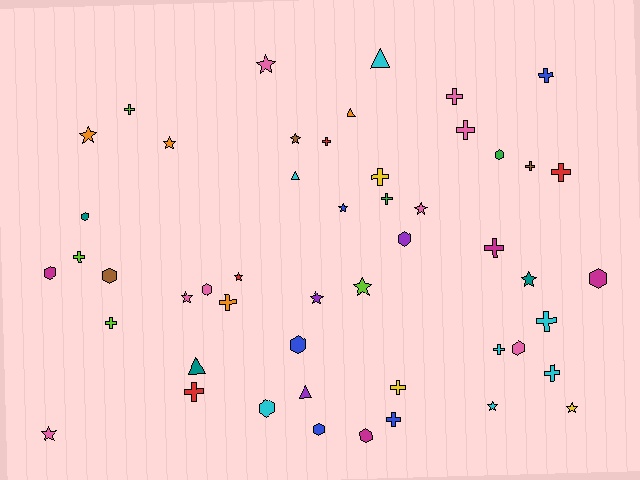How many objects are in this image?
There are 50 objects.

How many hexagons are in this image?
There are 12 hexagons.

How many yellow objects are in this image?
There are 3 yellow objects.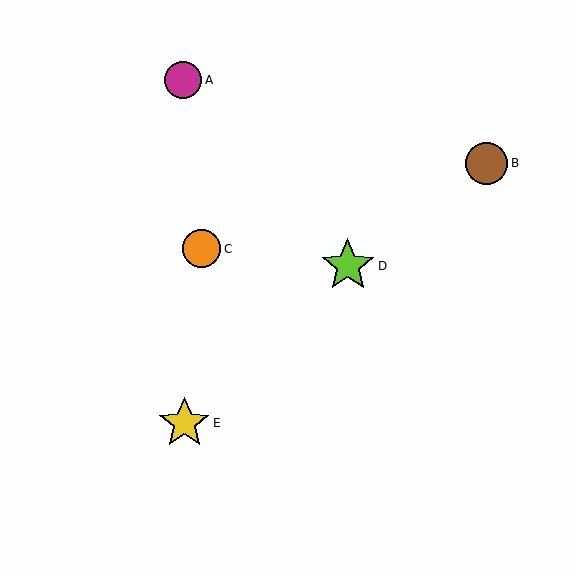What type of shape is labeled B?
Shape B is a brown circle.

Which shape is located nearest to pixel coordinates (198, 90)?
The magenta circle (labeled A) at (183, 80) is nearest to that location.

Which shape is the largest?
The lime star (labeled D) is the largest.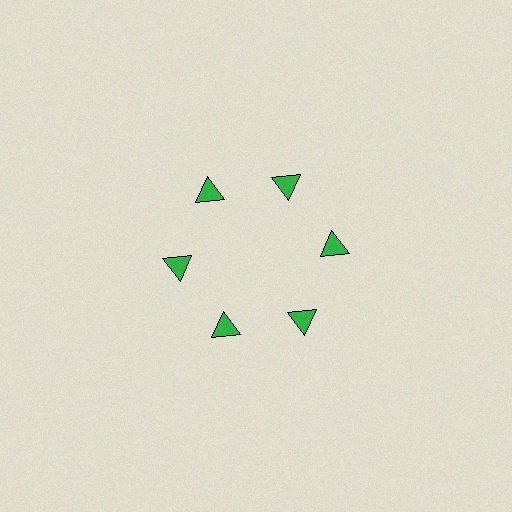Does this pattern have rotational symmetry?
Yes, this pattern has 6-fold rotational symmetry. It looks the same after rotating 60 degrees around the center.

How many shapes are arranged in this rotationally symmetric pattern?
There are 6 shapes, arranged in 6 groups of 1.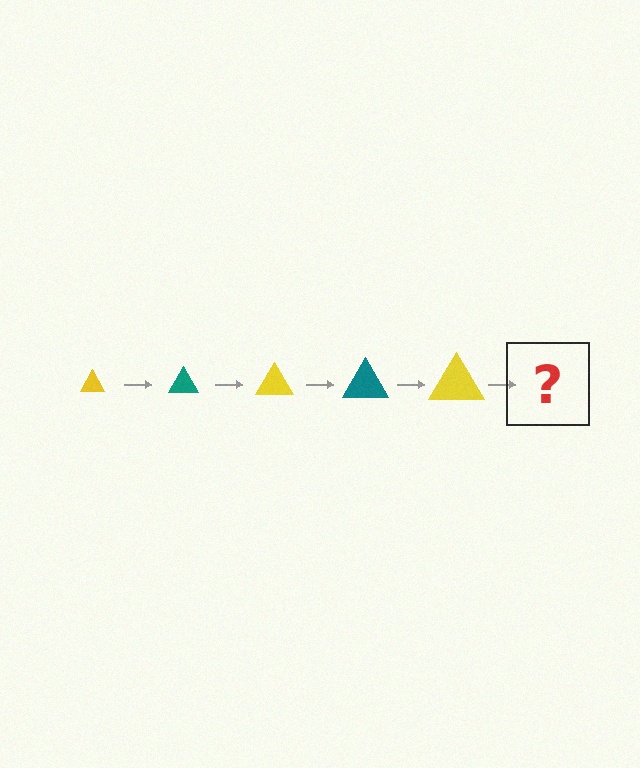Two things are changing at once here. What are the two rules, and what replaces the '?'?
The two rules are that the triangle grows larger each step and the color cycles through yellow and teal. The '?' should be a teal triangle, larger than the previous one.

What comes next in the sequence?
The next element should be a teal triangle, larger than the previous one.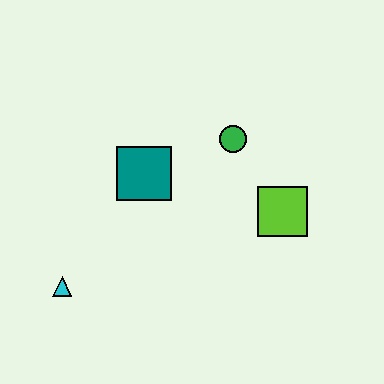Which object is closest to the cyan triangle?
The teal square is closest to the cyan triangle.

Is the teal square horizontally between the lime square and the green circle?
No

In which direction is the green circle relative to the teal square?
The green circle is to the right of the teal square.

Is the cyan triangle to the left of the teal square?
Yes